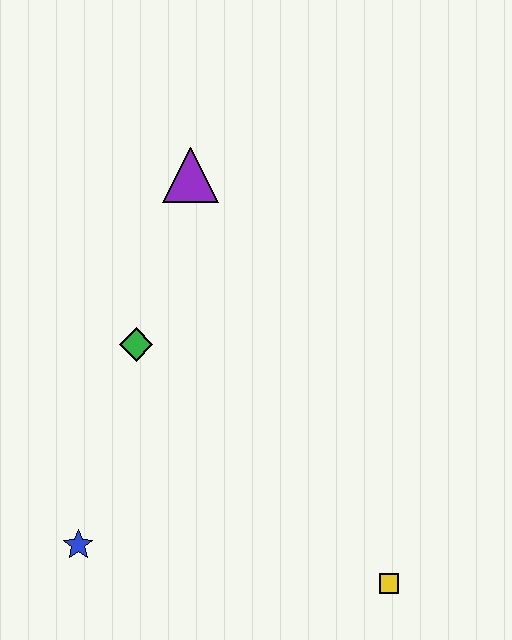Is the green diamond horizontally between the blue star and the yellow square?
Yes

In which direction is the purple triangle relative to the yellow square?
The purple triangle is above the yellow square.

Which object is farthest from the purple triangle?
The yellow square is farthest from the purple triangle.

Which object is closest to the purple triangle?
The green diamond is closest to the purple triangle.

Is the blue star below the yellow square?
No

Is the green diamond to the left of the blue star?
No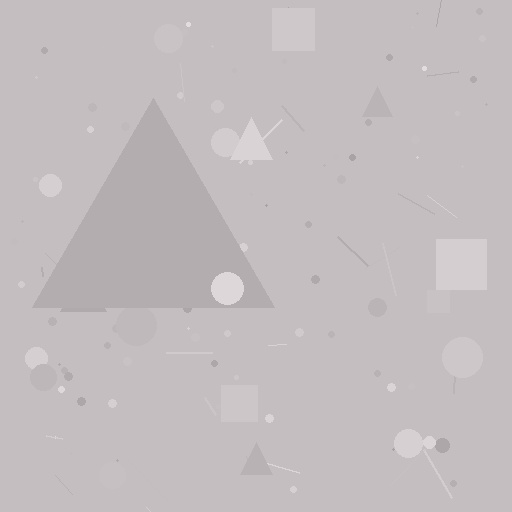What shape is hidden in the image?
A triangle is hidden in the image.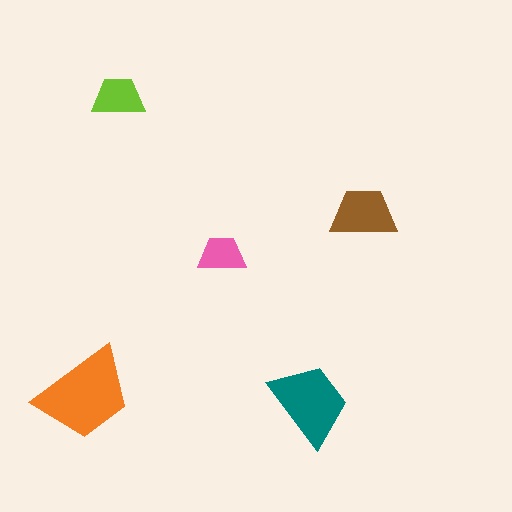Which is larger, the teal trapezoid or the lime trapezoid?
The teal one.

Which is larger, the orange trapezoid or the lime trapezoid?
The orange one.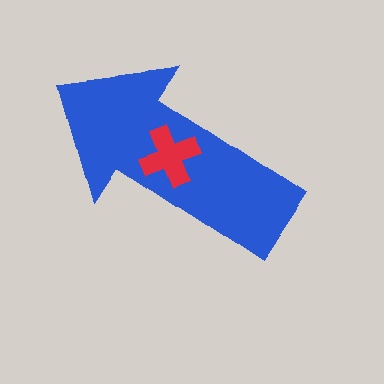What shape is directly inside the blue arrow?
The red cross.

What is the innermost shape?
The red cross.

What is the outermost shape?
The blue arrow.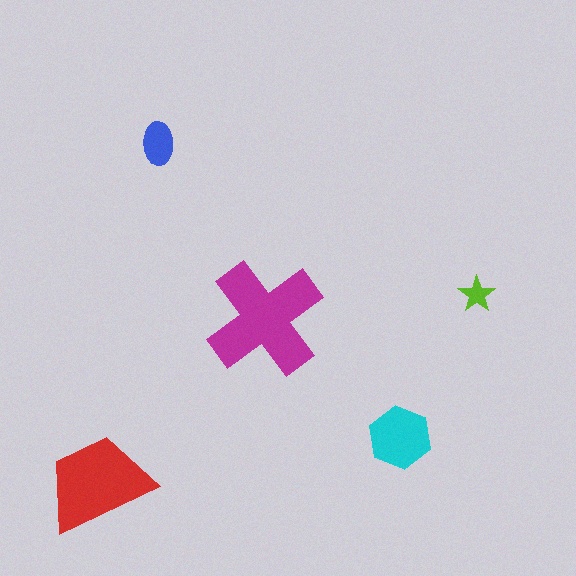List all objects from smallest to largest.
The lime star, the blue ellipse, the cyan hexagon, the red trapezoid, the magenta cross.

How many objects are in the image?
There are 5 objects in the image.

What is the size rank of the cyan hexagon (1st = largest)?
3rd.